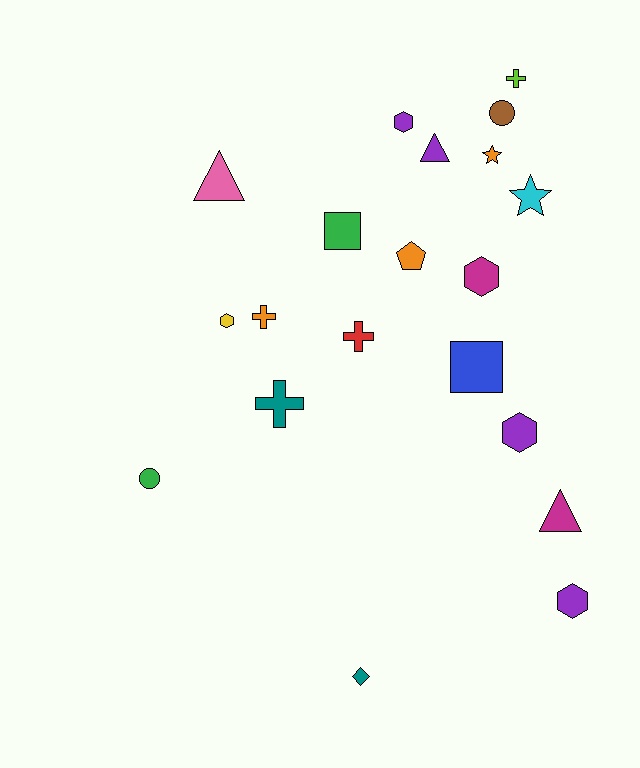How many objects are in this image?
There are 20 objects.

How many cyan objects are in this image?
There is 1 cyan object.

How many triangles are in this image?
There are 3 triangles.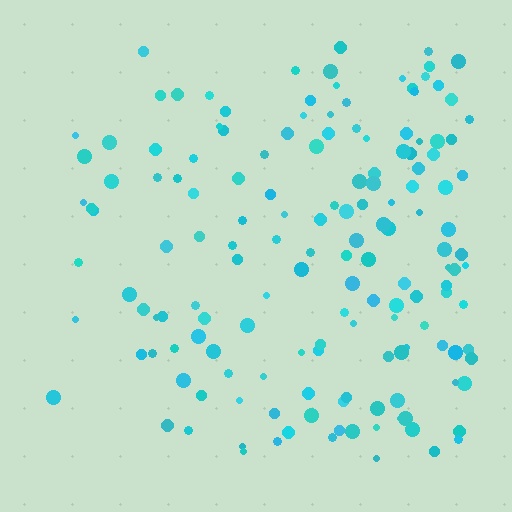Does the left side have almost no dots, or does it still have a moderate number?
Still a moderate number, just noticeably fewer than the right.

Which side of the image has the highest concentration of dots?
The right.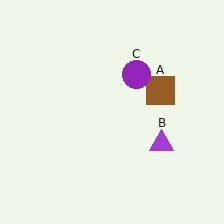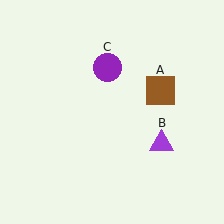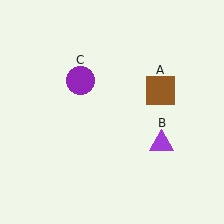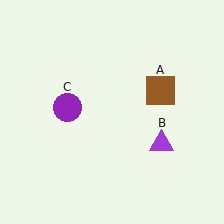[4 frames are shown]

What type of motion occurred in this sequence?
The purple circle (object C) rotated counterclockwise around the center of the scene.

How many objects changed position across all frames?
1 object changed position: purple circle (object C).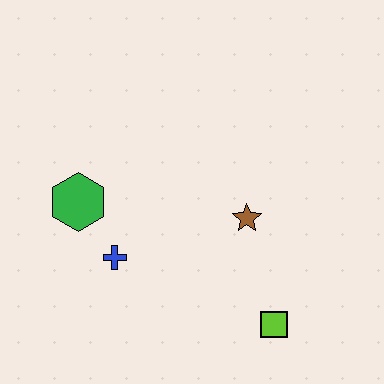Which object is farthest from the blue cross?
The lime square is farthest from the blue cross.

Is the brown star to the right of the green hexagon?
Yes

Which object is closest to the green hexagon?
The blue cross is closest to the green hexagon.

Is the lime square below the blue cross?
Yes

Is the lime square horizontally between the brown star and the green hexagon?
No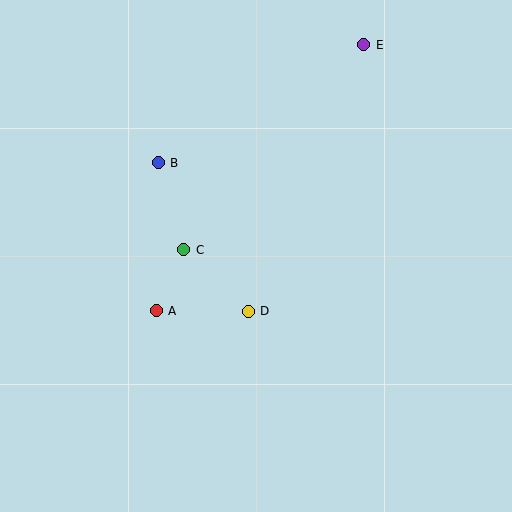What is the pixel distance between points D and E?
The distance between D and E is 290 pixels.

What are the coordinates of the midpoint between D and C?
The midpoint between D and C is at (216, 280).